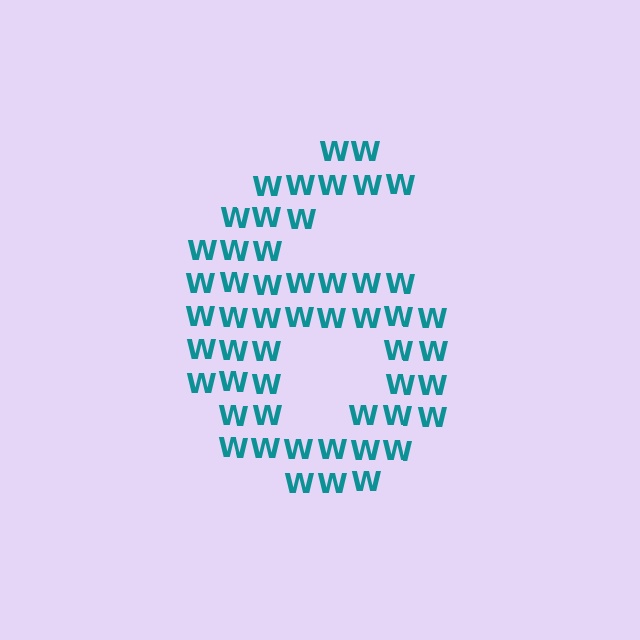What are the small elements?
The small elements are letter W's.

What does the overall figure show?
The overall figure shows the digit 6.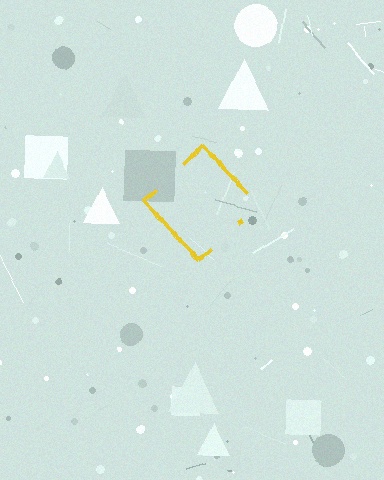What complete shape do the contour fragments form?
The contour fragments form a diamond.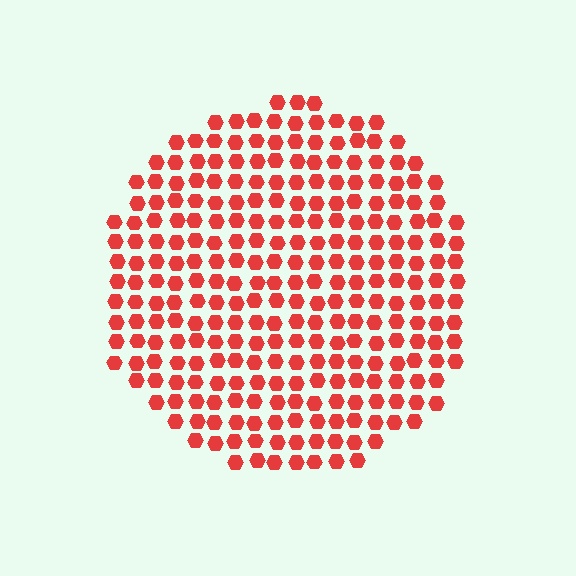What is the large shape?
The large shape is a circle.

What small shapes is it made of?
It is made of small hexagons.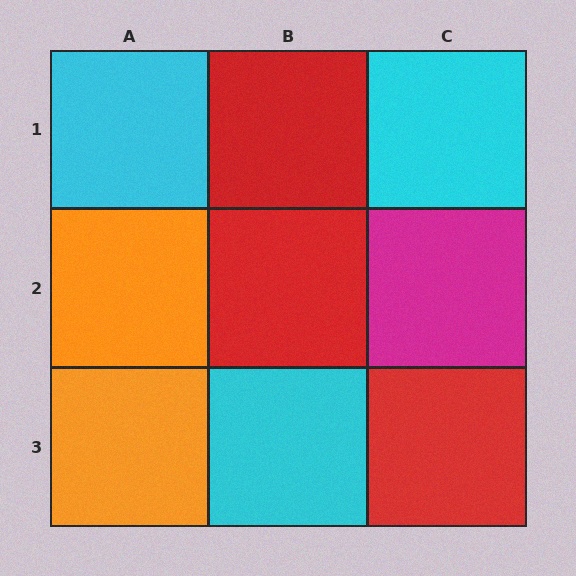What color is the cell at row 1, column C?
Cyan.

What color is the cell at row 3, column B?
Cyan.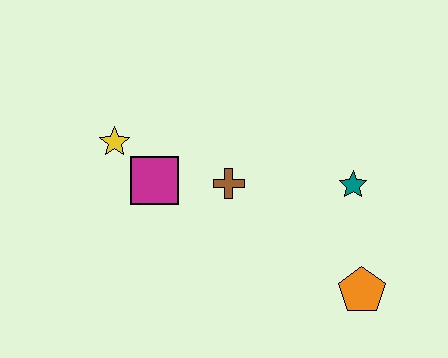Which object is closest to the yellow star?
The magenta square is closest to the yellow star.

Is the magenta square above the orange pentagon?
Yes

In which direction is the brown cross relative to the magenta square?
The brown cross is to the right of the magenta square.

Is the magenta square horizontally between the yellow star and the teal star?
Yes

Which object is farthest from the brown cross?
The orange pentagon is farthest from the brown cross.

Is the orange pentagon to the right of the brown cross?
Yes